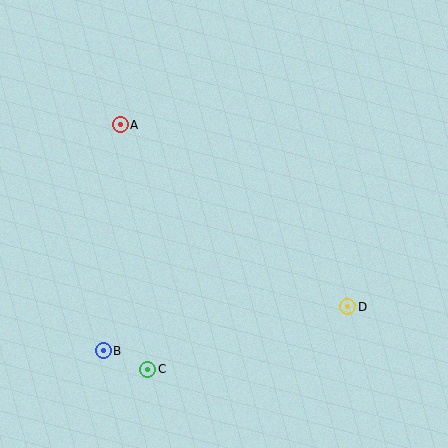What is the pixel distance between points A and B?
The distance between A and B is 227 pixels.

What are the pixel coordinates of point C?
Point C is at (148, 369).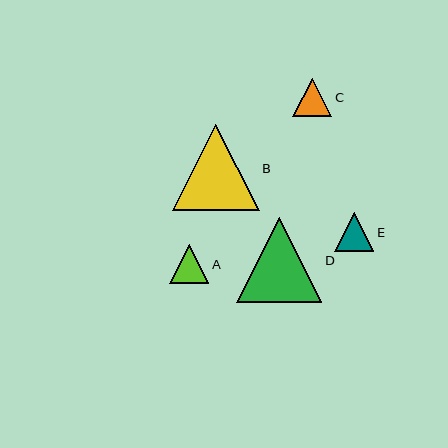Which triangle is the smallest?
Triangle C is the smallest with a size of approximately 39 pixels.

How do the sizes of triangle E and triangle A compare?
Triangle E and triangle A are approximately the same size.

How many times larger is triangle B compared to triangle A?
Triangle B is approximately 2.2 times the size of triangle A.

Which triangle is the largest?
Triangle B is the largest with a size of approximately 86 pixels.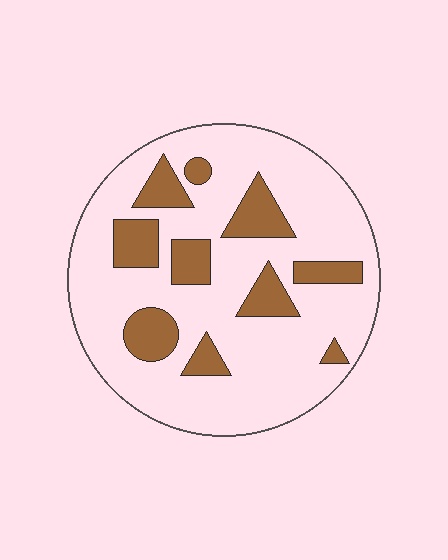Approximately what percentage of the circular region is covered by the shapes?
Approximately 20%.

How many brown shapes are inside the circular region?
10.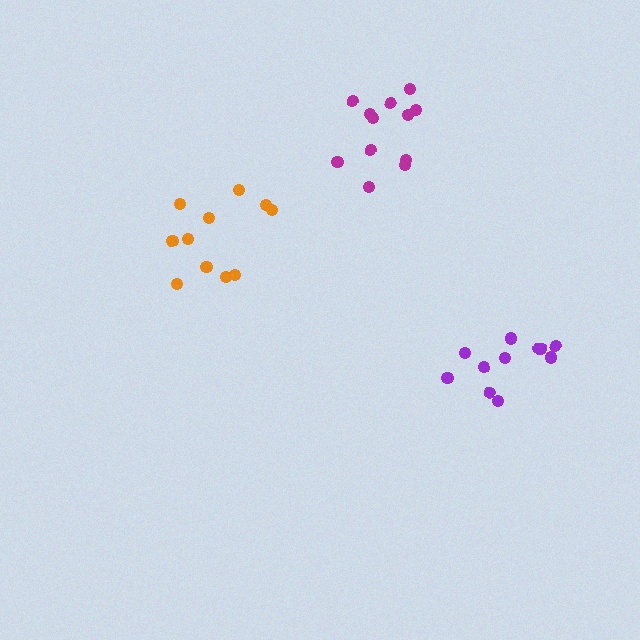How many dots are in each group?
Group 1: 11 dots, Group 2: 11 dots, Group 3: 12 dots (34 total).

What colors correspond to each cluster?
The clusters are colored: orange, purple, magenta.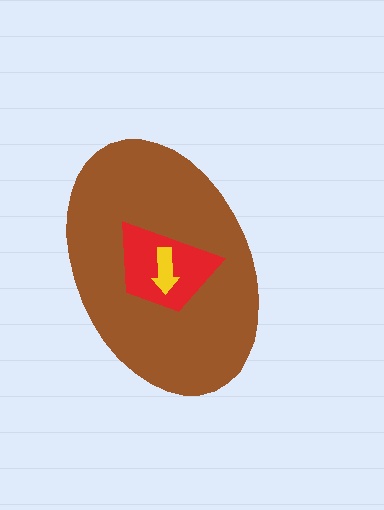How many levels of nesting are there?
3.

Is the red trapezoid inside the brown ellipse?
Yes.